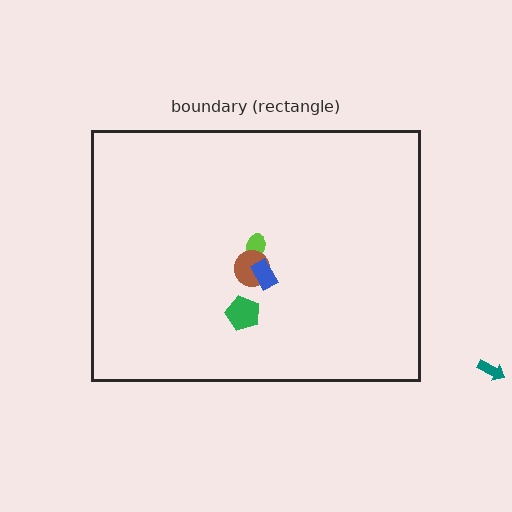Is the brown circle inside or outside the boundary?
Inside.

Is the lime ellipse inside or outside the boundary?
Inside.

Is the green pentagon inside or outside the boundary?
Inside.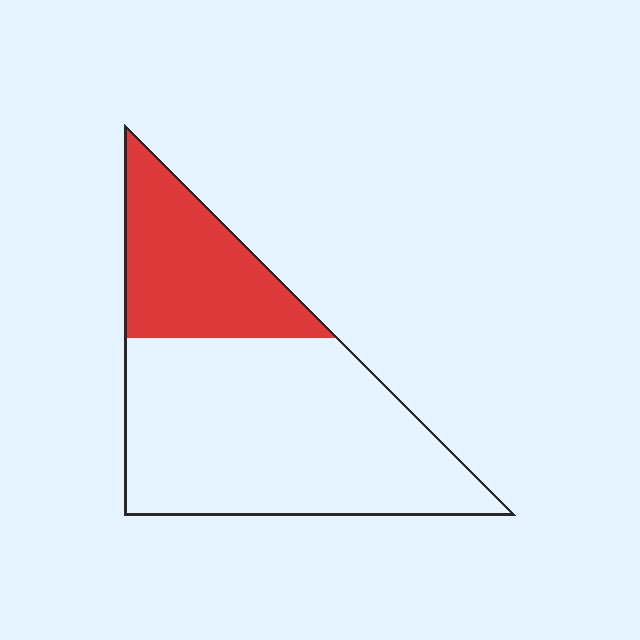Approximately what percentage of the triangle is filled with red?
Approximately 30%.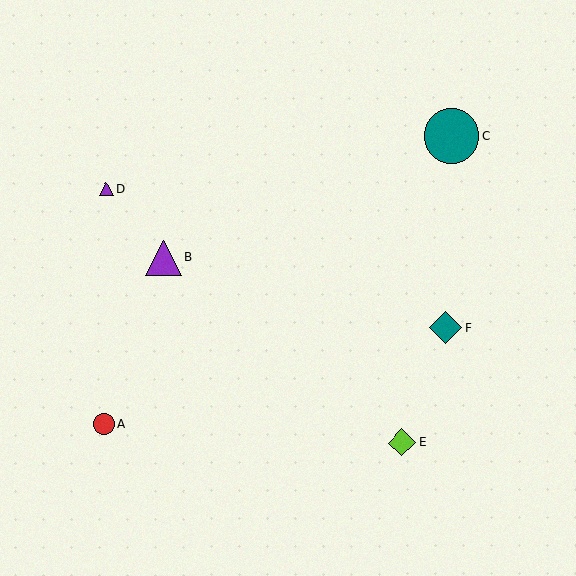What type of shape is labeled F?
Shape F is a teal diamond.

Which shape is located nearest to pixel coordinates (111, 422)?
The red circle (labeled A) at (104, 424) is nearest to that location.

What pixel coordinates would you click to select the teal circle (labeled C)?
Click at (452, 136) to select the teal circle C.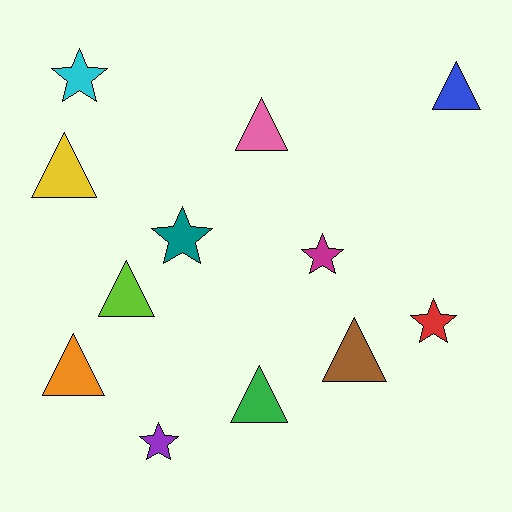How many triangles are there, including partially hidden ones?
There are 7 triangles.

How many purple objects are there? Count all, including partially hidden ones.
There is 1 purple object.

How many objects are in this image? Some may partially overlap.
There are 12 objects.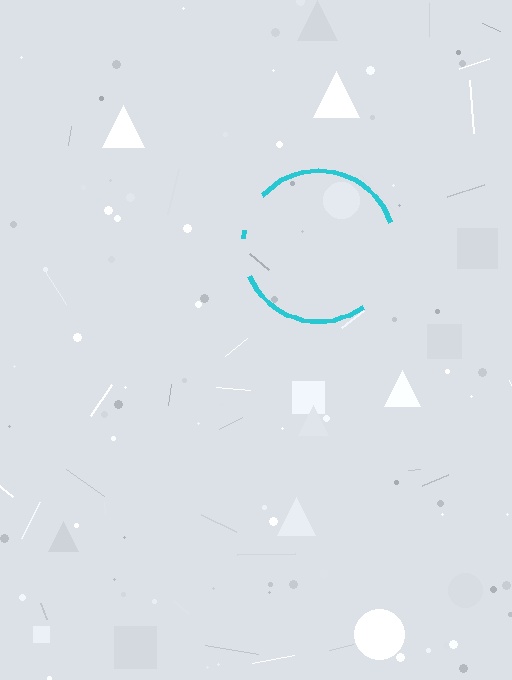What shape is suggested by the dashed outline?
The dashed outline suggests a circle.